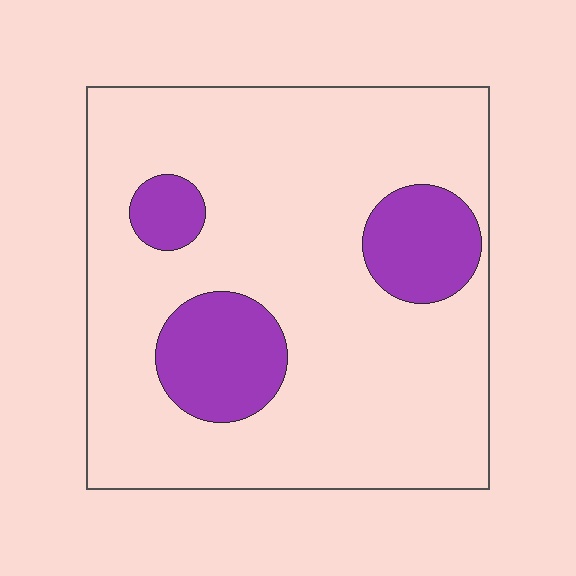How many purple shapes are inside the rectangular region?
3.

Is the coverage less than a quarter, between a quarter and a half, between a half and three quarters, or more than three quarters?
Less than a quarter.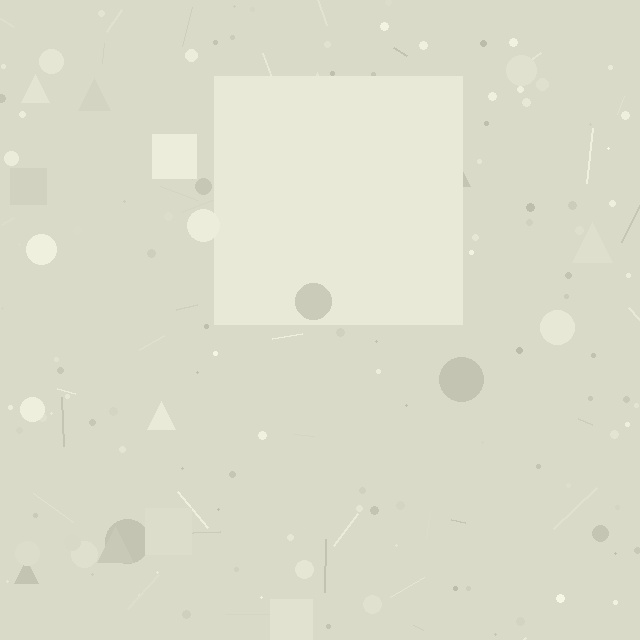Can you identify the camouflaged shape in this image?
The camouflaged shape is a square.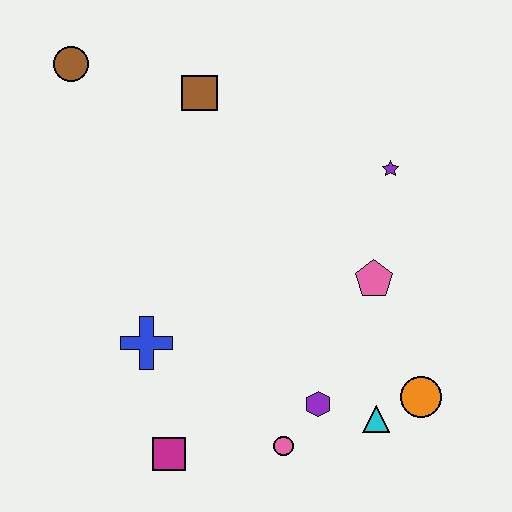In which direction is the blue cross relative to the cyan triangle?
The blue cross is to the left of the cyan triangle.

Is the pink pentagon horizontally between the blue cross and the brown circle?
No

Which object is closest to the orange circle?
The cyan triangle is closest to the orange circle.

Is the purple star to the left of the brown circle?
No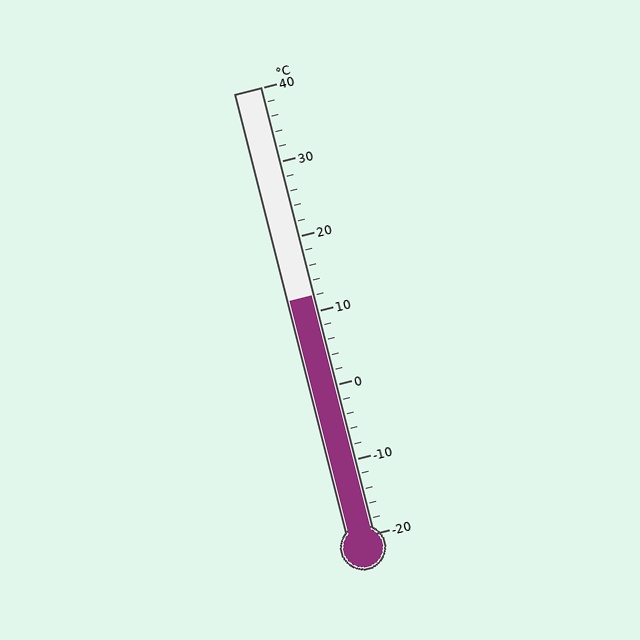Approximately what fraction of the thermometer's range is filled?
The thermometer is filled to approximately 55% of its range.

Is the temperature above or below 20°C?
The temperature is below 20°C.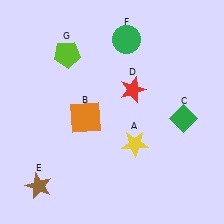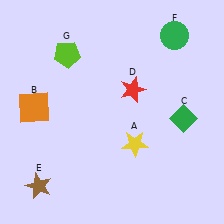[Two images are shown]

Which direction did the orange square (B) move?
The orange square (B) moved left.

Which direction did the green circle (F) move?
The green circle (F) moved right.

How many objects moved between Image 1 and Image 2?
2 objects moved between the two images.